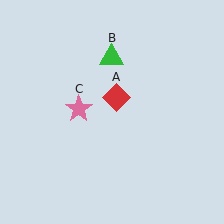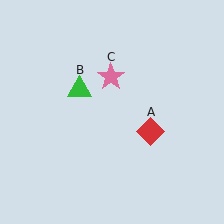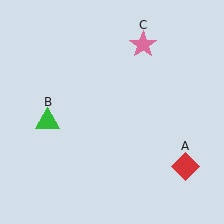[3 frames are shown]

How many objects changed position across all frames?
3 objects changed position: red diamond (object A), green triangle (object B), pink star (object C).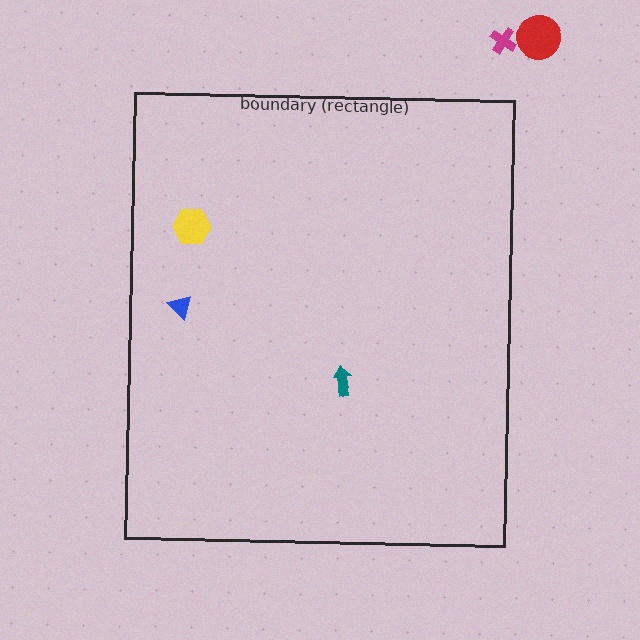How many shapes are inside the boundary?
3 inside, 2 outside.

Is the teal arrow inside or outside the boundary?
Inside.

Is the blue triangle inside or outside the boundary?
Inside.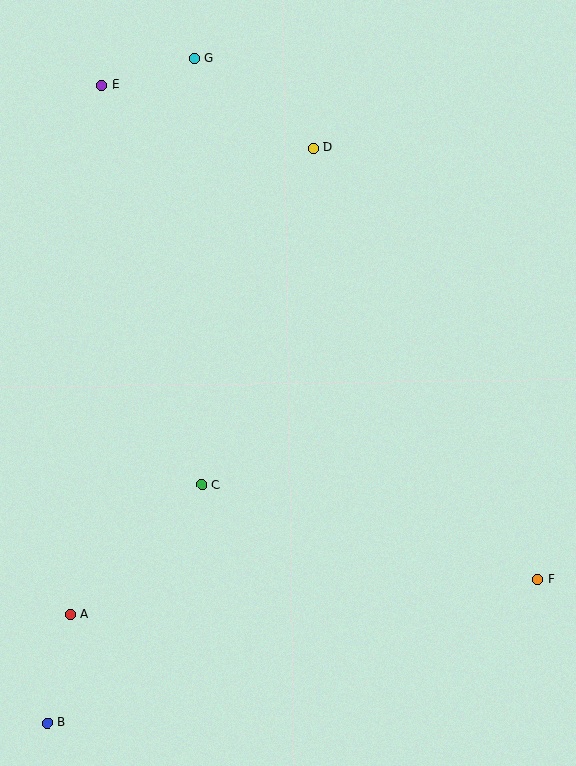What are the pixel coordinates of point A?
Point A is at (70, 614).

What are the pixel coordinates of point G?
Point G is at (194, 58).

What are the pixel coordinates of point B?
Point B is at (47, 723).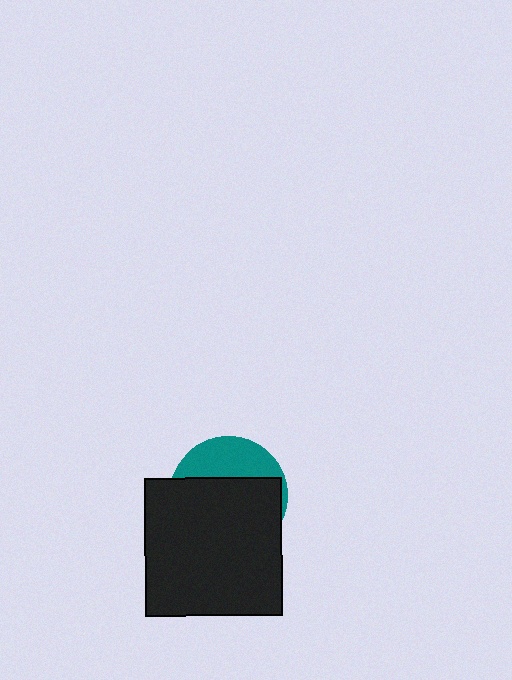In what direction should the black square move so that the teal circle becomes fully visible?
The black square should move down. That is the shortest direction to clear the overlap and leave the teal circle fully visible.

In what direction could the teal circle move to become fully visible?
The teal circle could move up. That would shift it out from behind the black square entirely.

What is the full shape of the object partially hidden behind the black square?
The partially hidden object is a teal circle.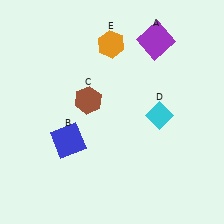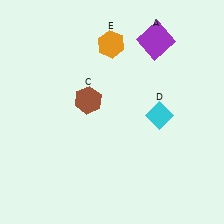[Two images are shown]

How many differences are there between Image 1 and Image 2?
There is 1 difference between the two images.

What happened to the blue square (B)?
The blue square (B) was removed in Image 2. It was in the bottom-left area of Image 1.